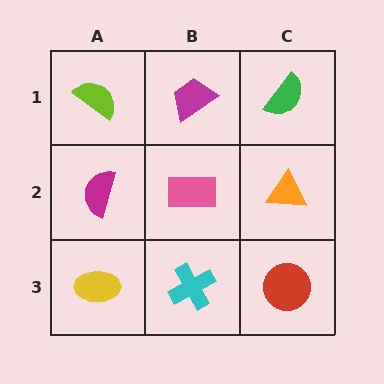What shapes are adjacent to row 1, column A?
A magenta semicircle (row 2, column A), a magenta trapezoid (row 1, column B).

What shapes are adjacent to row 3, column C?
An orange triangle (row 2, column C), a cyan cross (row 3, column B).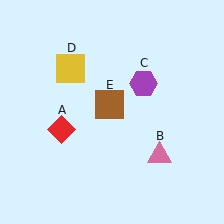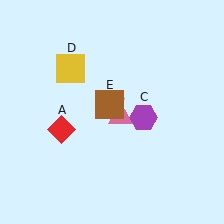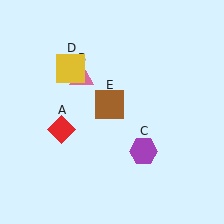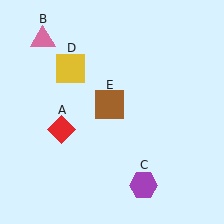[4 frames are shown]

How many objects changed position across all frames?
2 objects changed position: pink triangle (object B), purple hexagon (object C).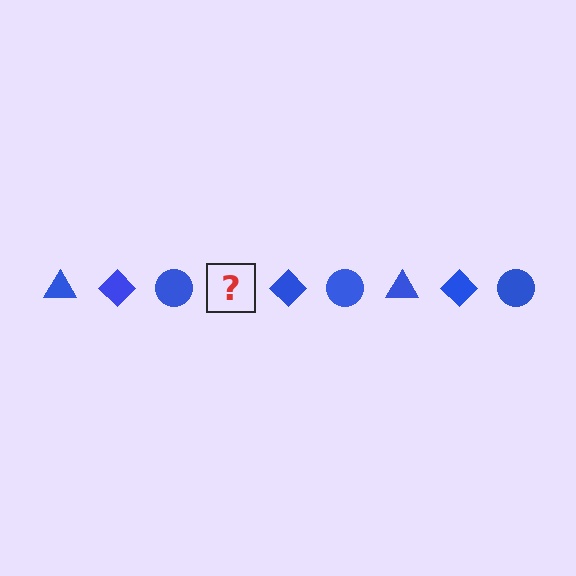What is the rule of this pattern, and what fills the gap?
The rule is that the pattern cycles through triangle, diamond, circle shapes in blue. The gap should be filled with a blue triangle.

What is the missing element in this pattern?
The missing element is a blue triangle.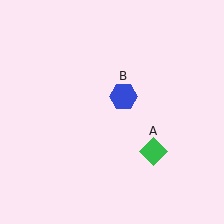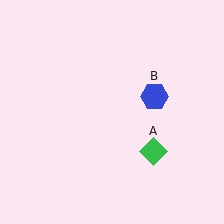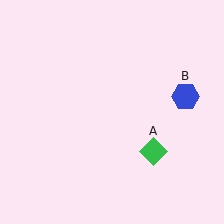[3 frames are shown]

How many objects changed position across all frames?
1 object changed position: blue hexagon (object B).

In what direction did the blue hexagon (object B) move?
The blue hexagon (object B) moved right.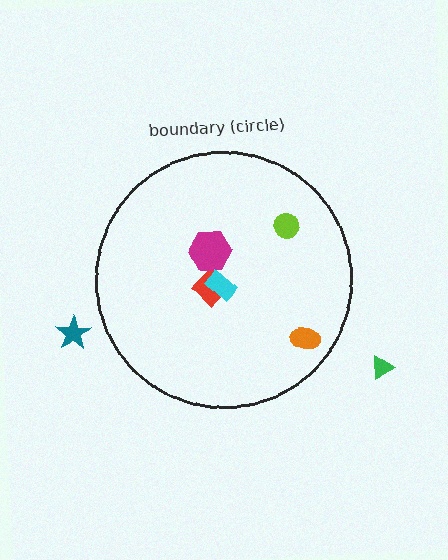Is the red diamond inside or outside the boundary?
Inside.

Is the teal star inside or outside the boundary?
Outside.